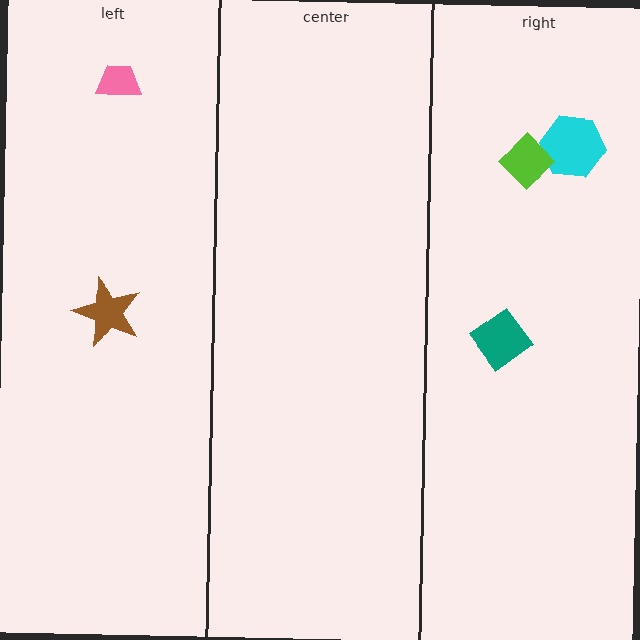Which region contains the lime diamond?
The right region.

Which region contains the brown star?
The left region.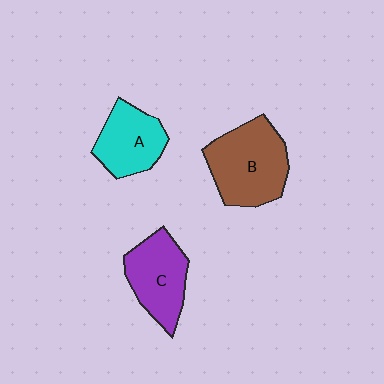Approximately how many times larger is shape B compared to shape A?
Approximately 1.4 times.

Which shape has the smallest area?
Shape A (cyan).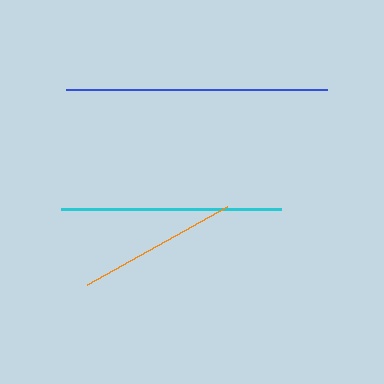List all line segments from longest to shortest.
From longest to shortest: blue, cyan, orange.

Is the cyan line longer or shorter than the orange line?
The cyan line is longer than the orange line.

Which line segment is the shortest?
The orange line is the shortest at approximately 161 pixels.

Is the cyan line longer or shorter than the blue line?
The blue line is longer than the cyan line.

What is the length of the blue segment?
The blue segment is approximately 261 pixels long.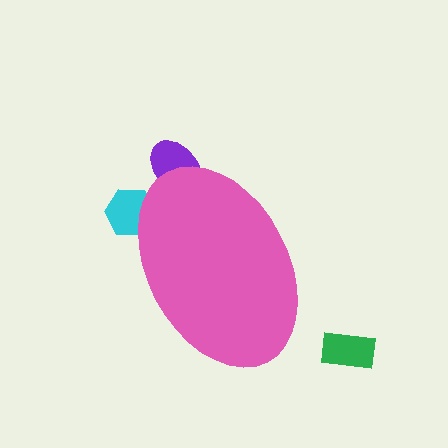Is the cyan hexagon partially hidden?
Yes, the cyan hexagon is partially hidden behind the pink ellipse.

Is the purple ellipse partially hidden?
Yes, the purple ellipse is partially hidden behind the pink ellipse.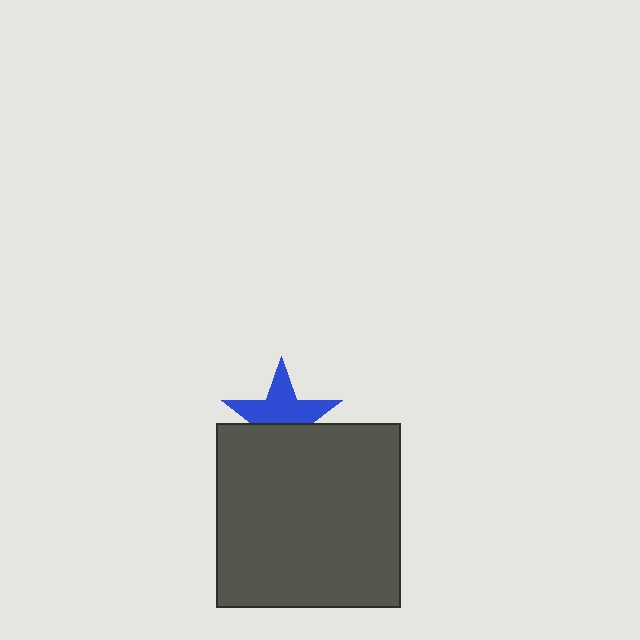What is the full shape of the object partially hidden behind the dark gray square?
The partially hidden object is a blue star.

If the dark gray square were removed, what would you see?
You would see the complete blue star.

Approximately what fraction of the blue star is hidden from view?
Roughly 41% of the blue star is hidden behind the dark gray square.